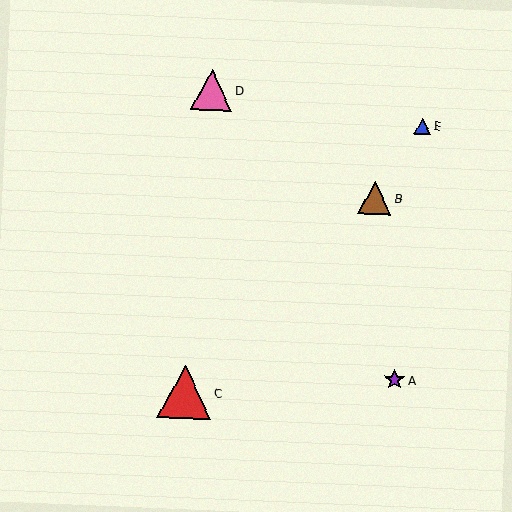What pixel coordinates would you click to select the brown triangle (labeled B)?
Click at (375, 198) to select the brown triangle B.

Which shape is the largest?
The red triangle (labeled C) is the largest.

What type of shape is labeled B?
Shape B is a brown triangle.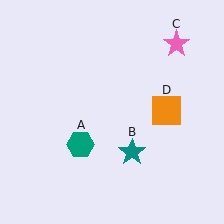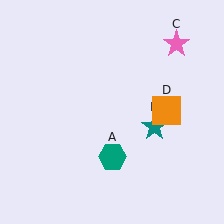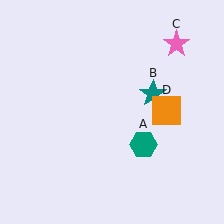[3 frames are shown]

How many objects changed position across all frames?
2 objects changed position: teal hexagon (object A), teal star (object B).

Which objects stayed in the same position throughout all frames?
Pink star (object C) and orange square (object D) remained stationary.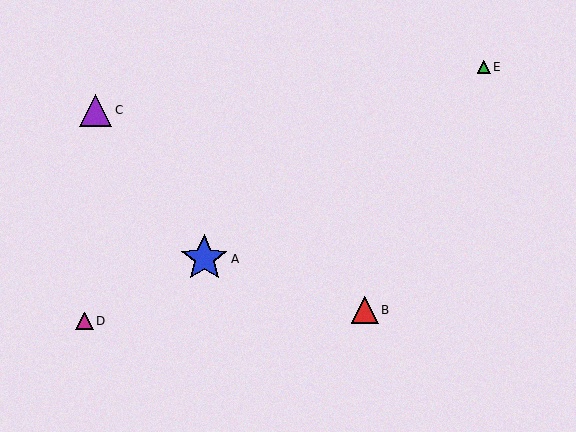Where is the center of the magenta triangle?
The center of the magenta triangle is at (85, 321).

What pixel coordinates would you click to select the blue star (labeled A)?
Click at (204, 259) to select the blue star A.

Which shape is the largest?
The blue star (labeled A) is the largest.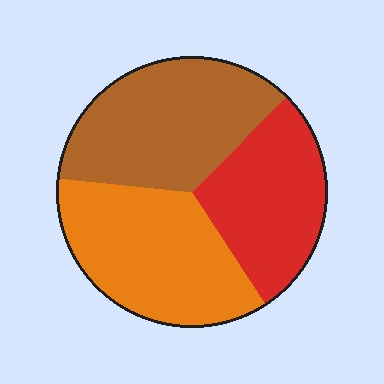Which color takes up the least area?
Red, at roughly 30%.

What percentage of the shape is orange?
Orange takes up about three eighths (3/8) of the shape.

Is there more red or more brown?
Brown.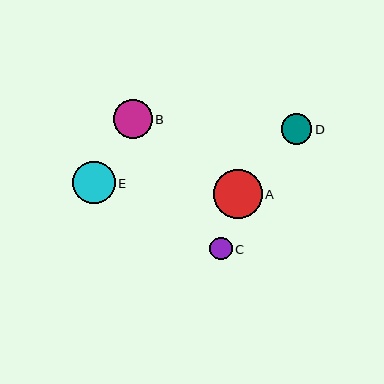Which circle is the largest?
Circle A is the largest with a size of approximately 49 pixels.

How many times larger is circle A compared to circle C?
Circle A is approximately 2.2 times the size of circle C.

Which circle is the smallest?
Circle C is the smallest with a size of approximately 22 pixels.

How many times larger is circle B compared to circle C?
Circle B is approximately 1.7 times the size of circle C.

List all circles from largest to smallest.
From largest to smallest: A, E, B, D, C.